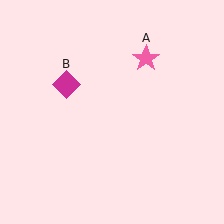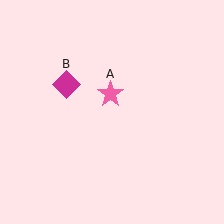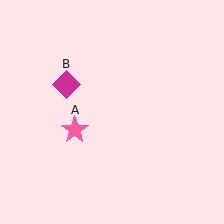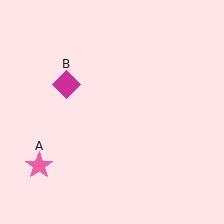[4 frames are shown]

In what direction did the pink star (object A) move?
The pink star (object A) moved down and to the left.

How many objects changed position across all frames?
1 object changed position: pink star (object A).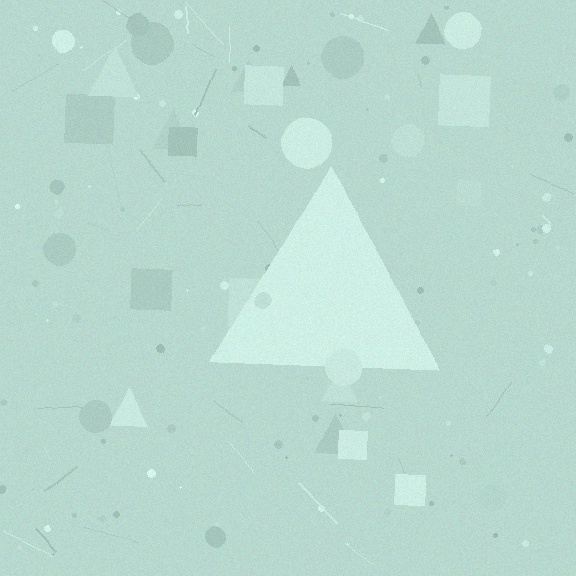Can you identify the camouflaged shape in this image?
The camouflaged shape is a triangle.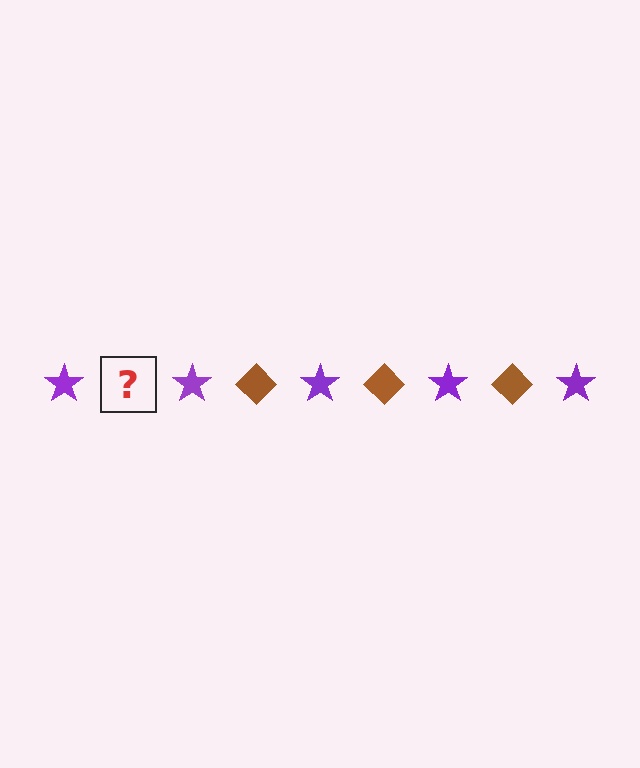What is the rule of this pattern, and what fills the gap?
The rule is that the pattern alternates between purple star and brown diamond. The gap should be filled with a brown diamond.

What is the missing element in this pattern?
The missing element is a brown diamond.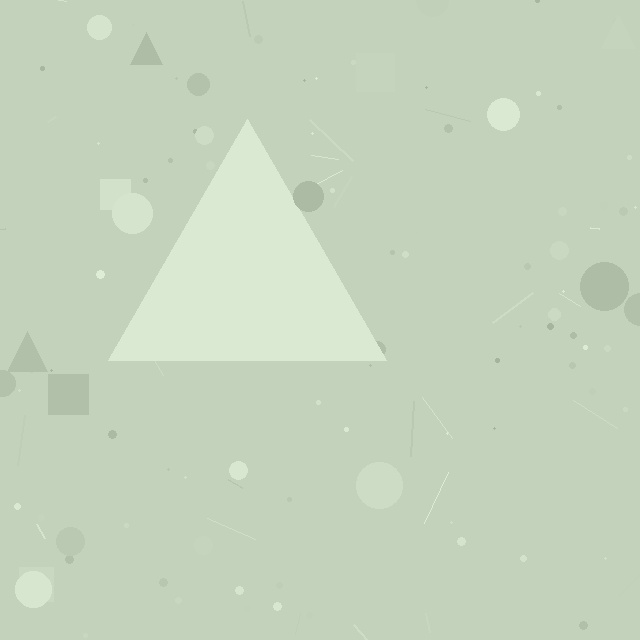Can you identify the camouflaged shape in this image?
The camouflaged shape is a triangle.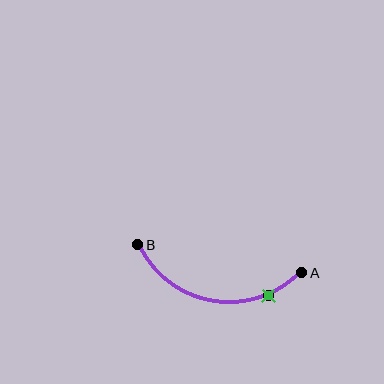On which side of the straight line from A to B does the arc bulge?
The arc bulges below the straight line connecting A and B.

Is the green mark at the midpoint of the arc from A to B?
No. The green mark lies on the arc but is closer to endpoint A. The arc midpoint would be at the point on the curve equidistant along the arc from both A and B.